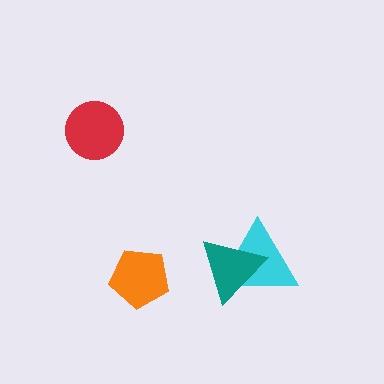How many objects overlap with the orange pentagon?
0 objects overlap with the orange pentagon.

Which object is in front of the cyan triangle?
The teal triangle is in front of the cyan triangle.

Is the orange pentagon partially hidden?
No, no other shape covers it.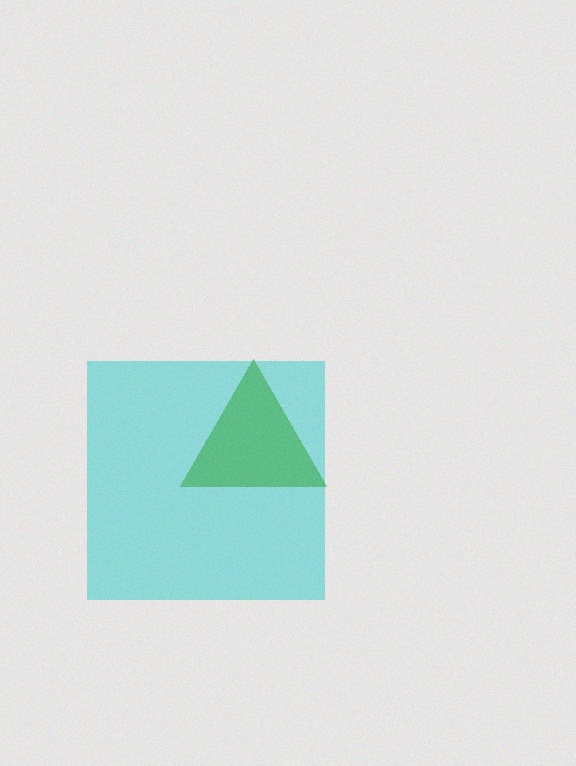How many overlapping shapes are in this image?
There are 2 overlapping shapes in the image.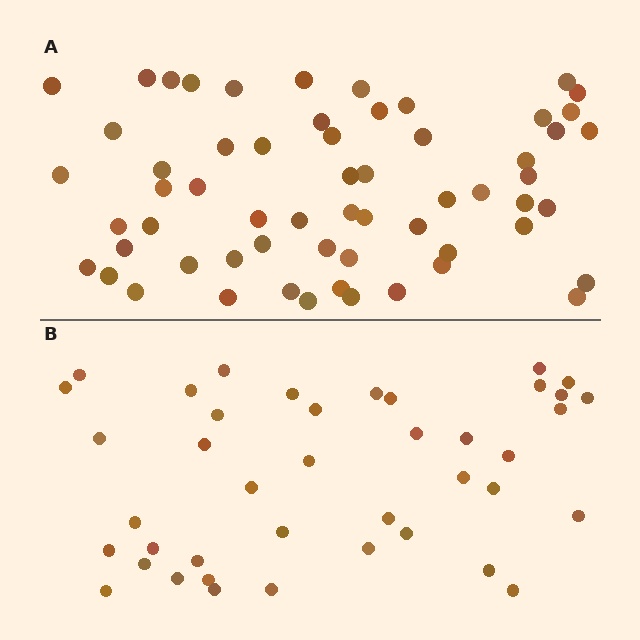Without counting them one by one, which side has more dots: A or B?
Region A (the top region) has more dots.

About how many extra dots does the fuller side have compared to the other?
Region A has approximately 20 more dots than region B.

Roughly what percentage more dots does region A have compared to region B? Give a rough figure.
About 45% more.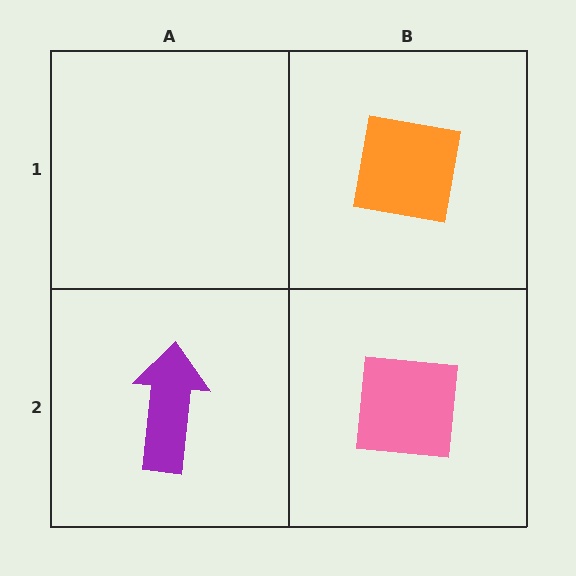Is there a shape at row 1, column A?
No, that cell is empty.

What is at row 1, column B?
An orange square.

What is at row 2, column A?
A purple arrow.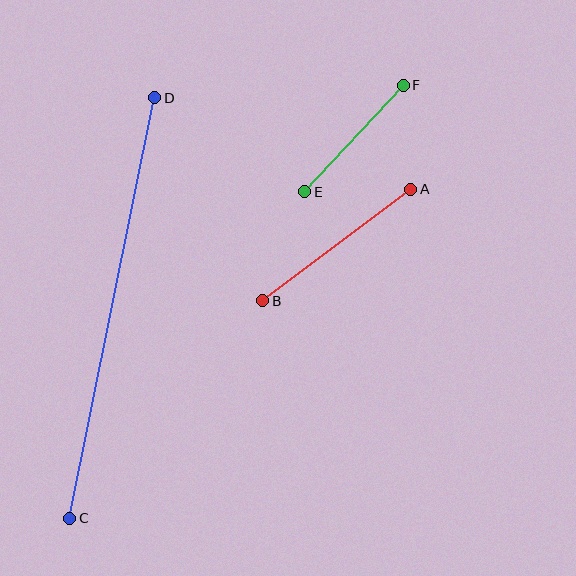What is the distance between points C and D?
The distance is approximately 429 pixels.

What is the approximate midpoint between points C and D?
The midpoint is at approximately (112, 308) pixels.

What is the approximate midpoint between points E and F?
The midpoint is at approximately (354, 138) pixels.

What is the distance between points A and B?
The distance is approximately 185 pixels.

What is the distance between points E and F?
The distance is approximately 145 pixels.